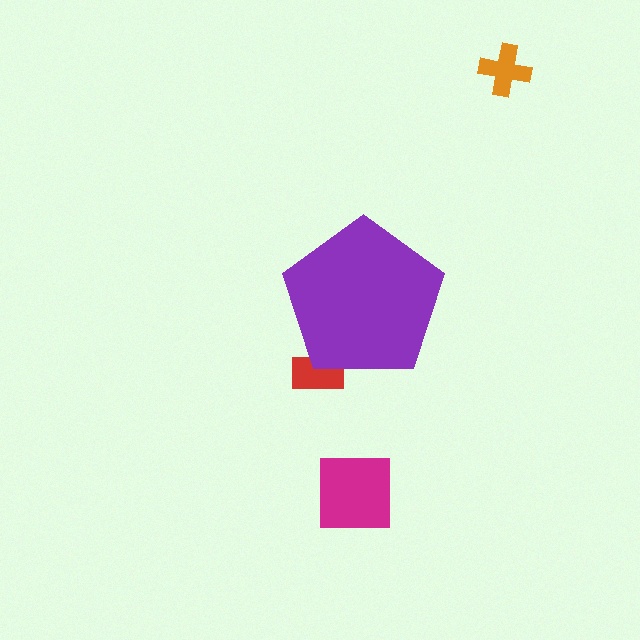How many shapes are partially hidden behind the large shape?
1 shape is partially hidden.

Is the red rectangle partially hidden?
Yes, the red rectangle is partially hidden behind the purple pentagon.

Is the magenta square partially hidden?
No, the magenta square is fully visible.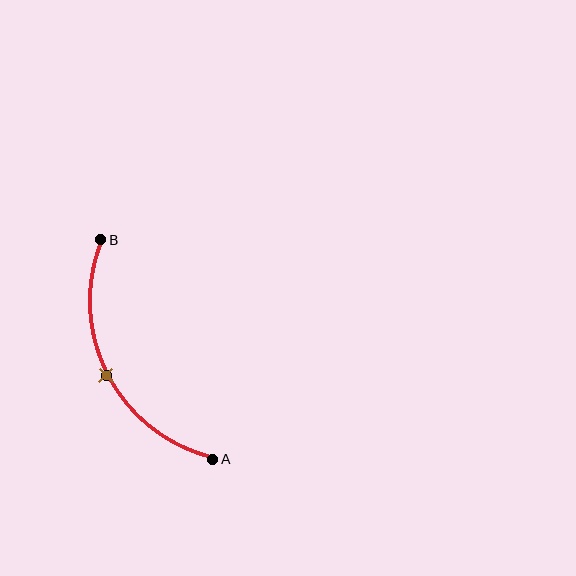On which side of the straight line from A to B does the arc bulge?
The arc bulges to the left of the straight line connecting A and B.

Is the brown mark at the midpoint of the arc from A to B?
Yes. The brown mark lies on the arc at equal arc-length from both A and B — it is the arc midpoint.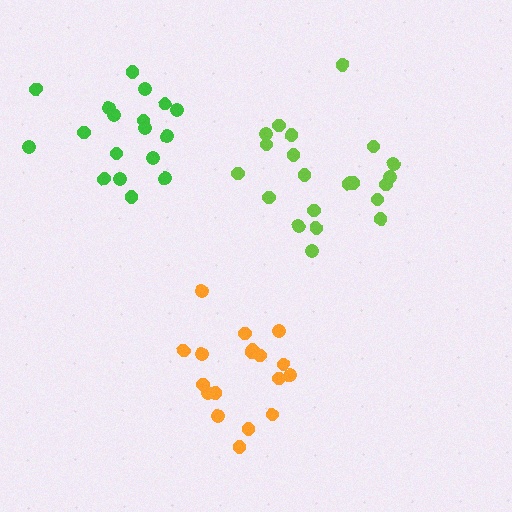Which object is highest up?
The green cluster is topmost.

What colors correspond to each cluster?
The clusters are colored: lime, green, orange.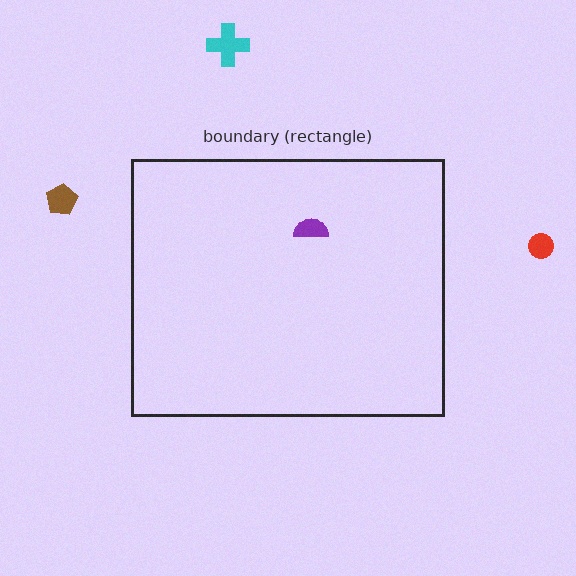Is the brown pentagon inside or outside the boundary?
Outside.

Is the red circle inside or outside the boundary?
Outside.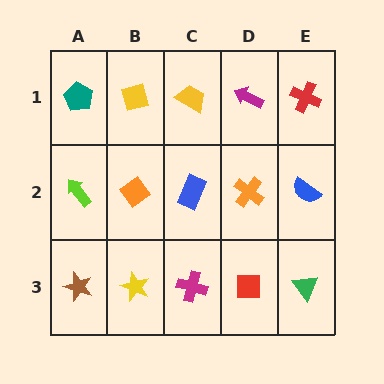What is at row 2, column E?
A blue semicircle.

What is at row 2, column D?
An orange cross.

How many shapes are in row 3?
5 shapes.